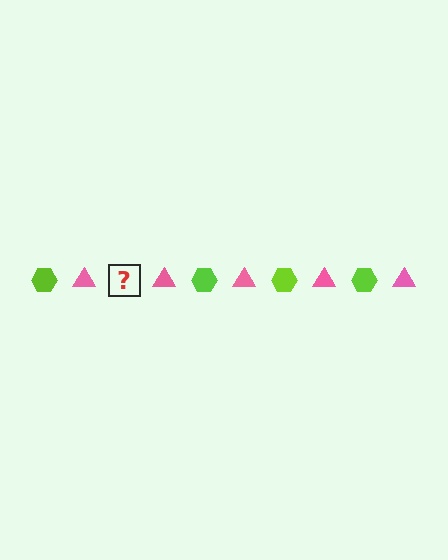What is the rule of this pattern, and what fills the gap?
The rule is that the pattern alternates between lime hexagon and pink triangle. The gap should be filled with a lime hexagon.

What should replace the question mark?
The question mark should be replaced with a lime hexagon.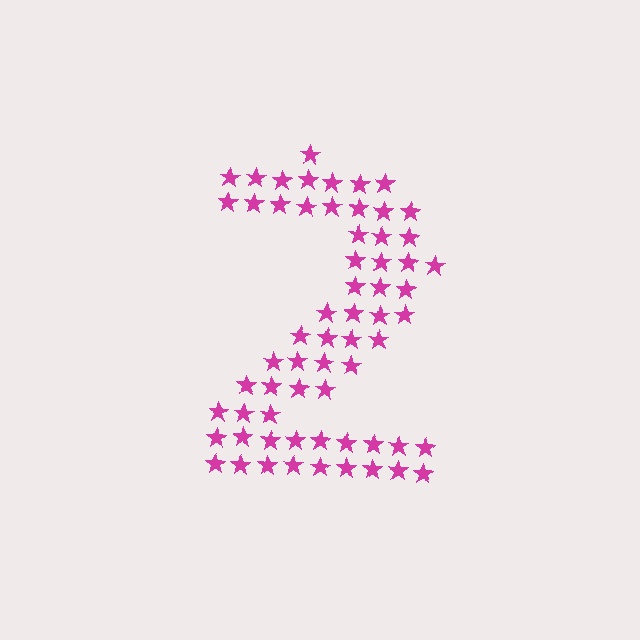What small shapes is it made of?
It is made of small stars.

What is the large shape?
The large shape is the digit 2.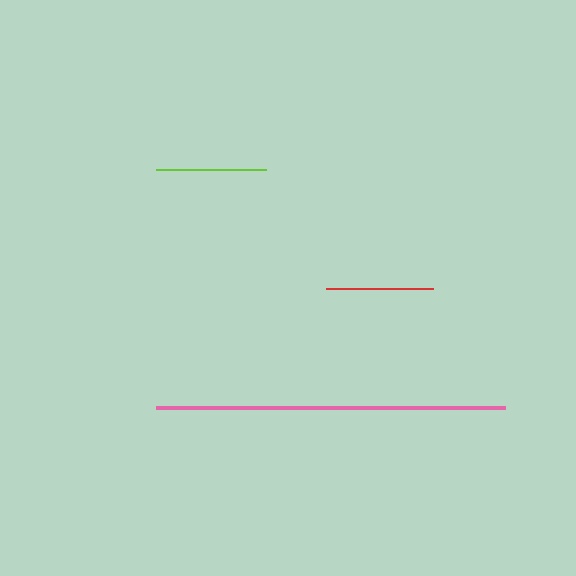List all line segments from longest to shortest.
From longest to shortest: pink, lime, red.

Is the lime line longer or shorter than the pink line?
The pink line is longer than the lime line.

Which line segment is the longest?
The pink line is the longest at approximately 349 pixels.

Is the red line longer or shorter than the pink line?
The pink line is longer than the red line.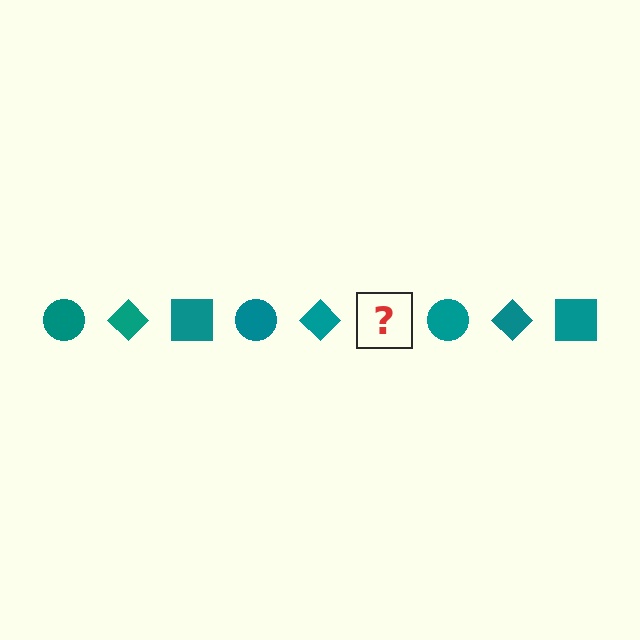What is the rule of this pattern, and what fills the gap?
The rule is that the pattern cycles through circle, diamond, square shapes in teal. The gap should be filled with a teal square.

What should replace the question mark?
The question mark should be replaced with a teal square.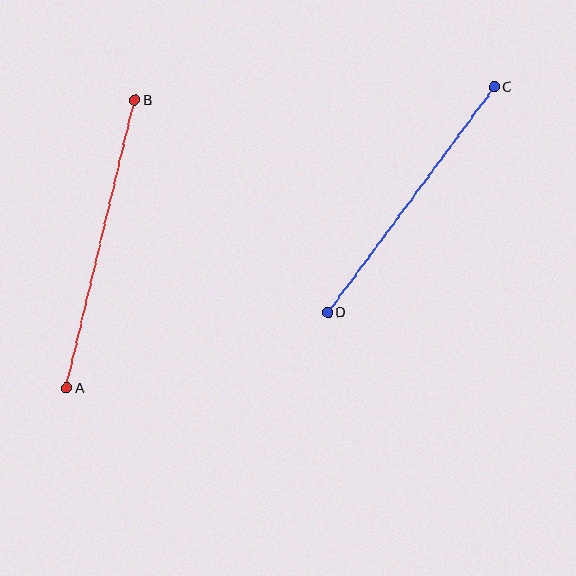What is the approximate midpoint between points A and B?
The midpoint is at approximately (101, 244) pixels.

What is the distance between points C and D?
The distance is approximately 281 pixels.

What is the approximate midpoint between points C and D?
The midpoint is at approximately (411, 200) pixels.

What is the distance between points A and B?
The distance is approximately 296 pixels.